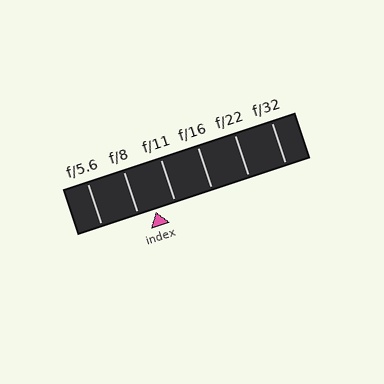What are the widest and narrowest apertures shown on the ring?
The widest aperture shown is f/5.6 and the narrowest is f/32.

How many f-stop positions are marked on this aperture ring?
There are 6 f-stop positions marked.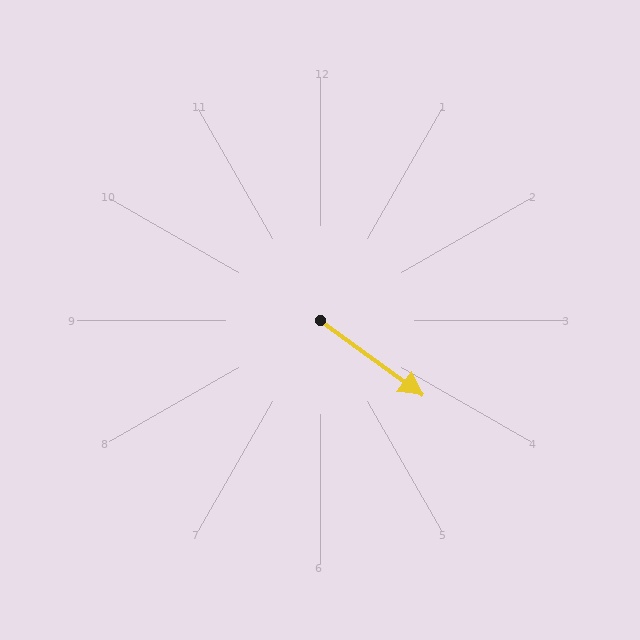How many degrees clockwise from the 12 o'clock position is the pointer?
Approximately 126 degrees.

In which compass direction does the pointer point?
Southeast.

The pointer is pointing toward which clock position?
Roughly 4 o'clock.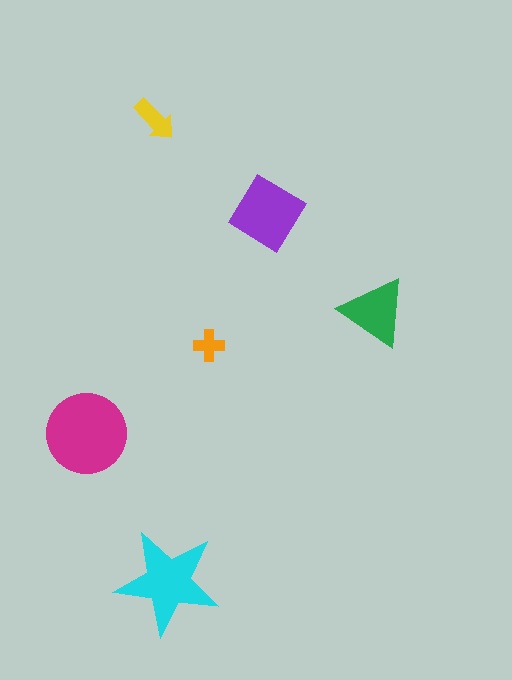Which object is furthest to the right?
The green triangle is rightmost.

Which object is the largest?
The magenta circle.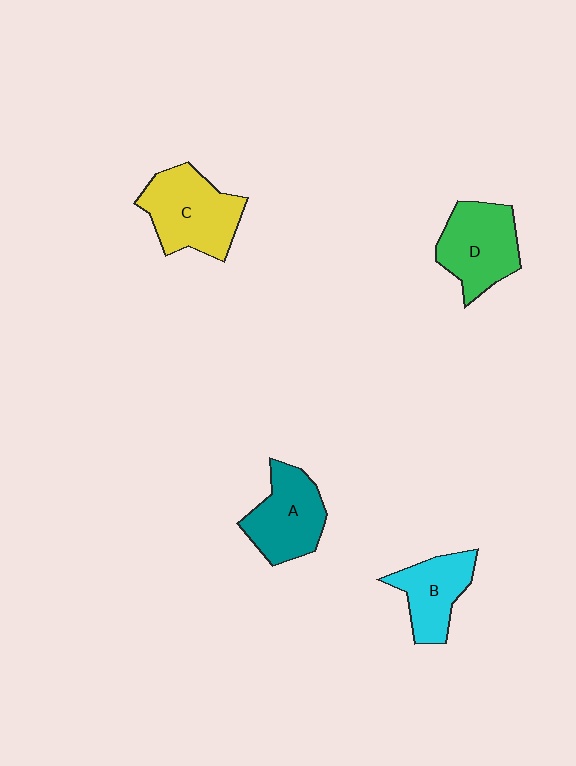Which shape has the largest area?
Shape C (yellow).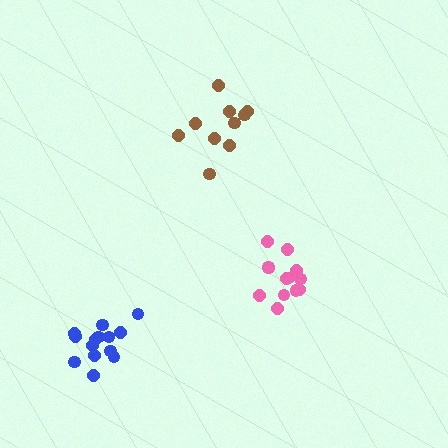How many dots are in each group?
Group 1: 14 dots, Group 2: 10 dots, Group 3: 14 dots (38 total).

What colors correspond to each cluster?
The clusters are colored: pink, brown, blue.